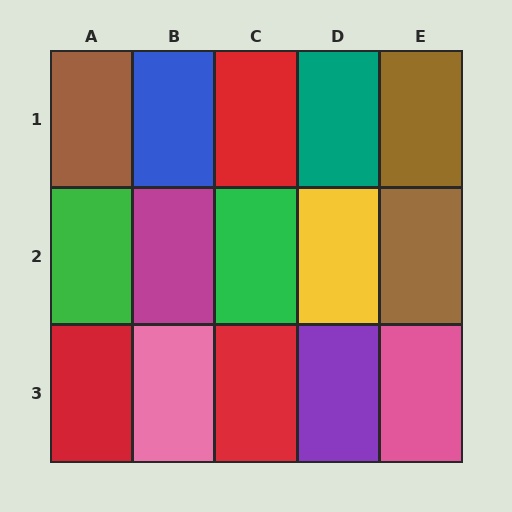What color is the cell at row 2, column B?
Magenta.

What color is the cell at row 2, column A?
Green.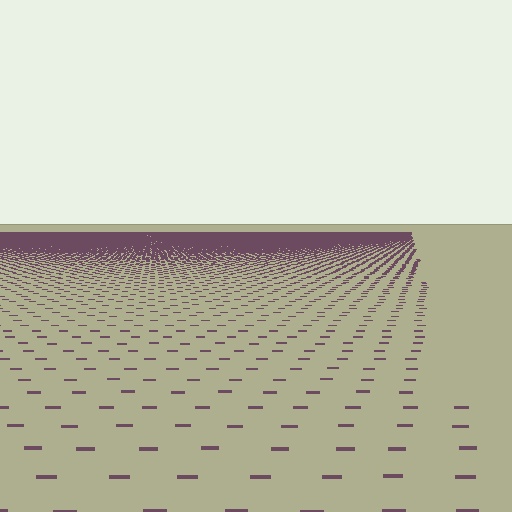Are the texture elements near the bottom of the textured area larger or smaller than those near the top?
Larger. Near the bottom, elements are closer to the viewer and appear at a bigger on-screen size.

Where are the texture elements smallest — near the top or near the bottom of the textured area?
Near the top.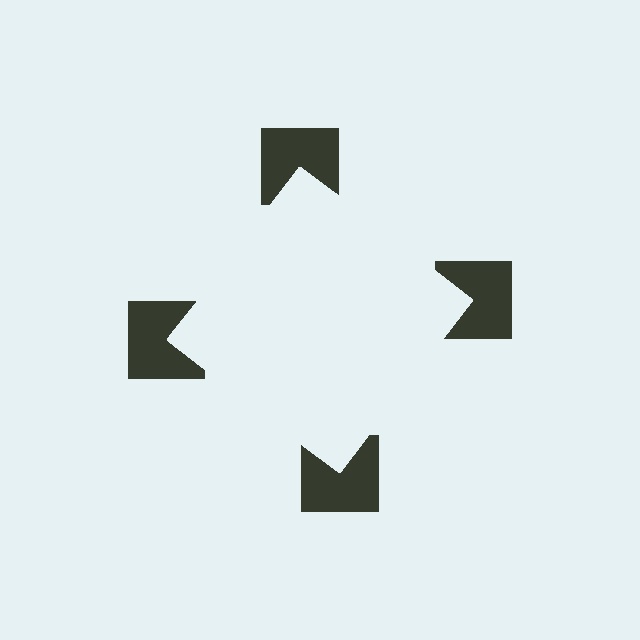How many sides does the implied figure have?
4 sides.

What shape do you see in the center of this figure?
An illusory square — its edges are inferred from the aligned wedge cuts in the notched squares, not physically drawn.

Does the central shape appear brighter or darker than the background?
It typically appears slightly brighter than the background, even though no actual brightness change is drawn.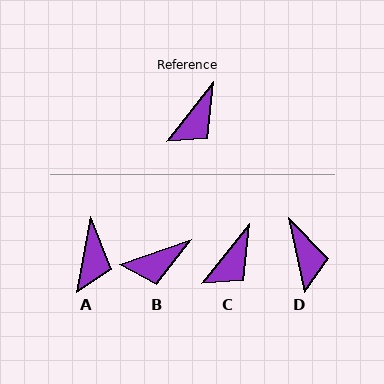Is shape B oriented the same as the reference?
No, it is off by about 33 degrees.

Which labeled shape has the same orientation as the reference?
C.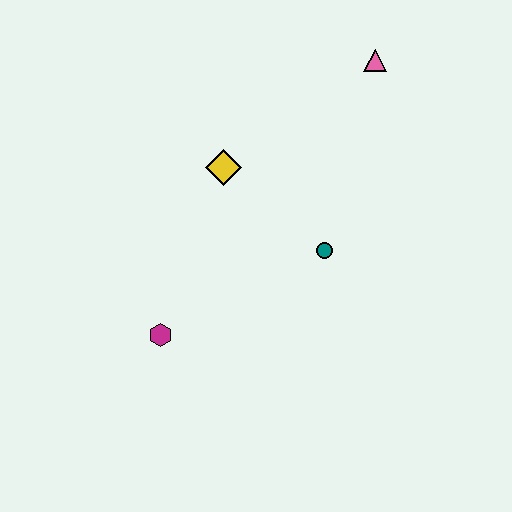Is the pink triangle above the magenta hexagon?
Yes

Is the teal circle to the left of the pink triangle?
Yes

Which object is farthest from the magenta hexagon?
The pink triangle is farthest from the magenta hexagon.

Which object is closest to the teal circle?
The yellow diamond is closest to the teal circle.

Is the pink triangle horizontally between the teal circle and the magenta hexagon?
No